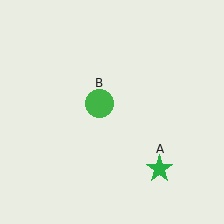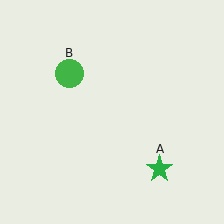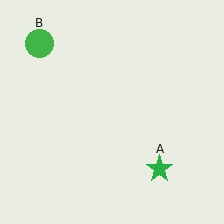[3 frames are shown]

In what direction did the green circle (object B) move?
The green circle (object B) moved up and to the left.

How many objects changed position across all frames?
1 object changed position: green circle (object B).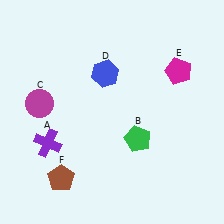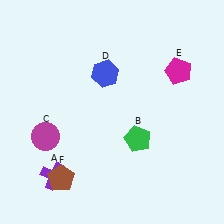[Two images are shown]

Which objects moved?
The objects that moved are: the purple cross (A), the magenta circle (C).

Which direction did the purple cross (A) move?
The purple cross (A) moved down.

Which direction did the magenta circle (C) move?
The magenta circle (C) moved down.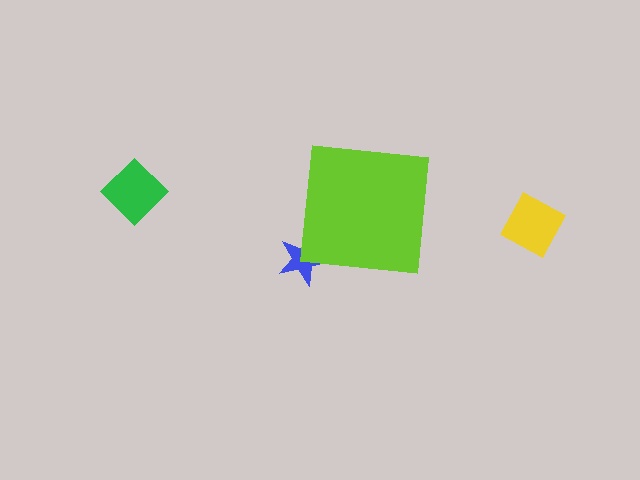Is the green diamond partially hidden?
No, the green diamond is fully visible.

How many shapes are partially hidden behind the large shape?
1 shape is partially hidden.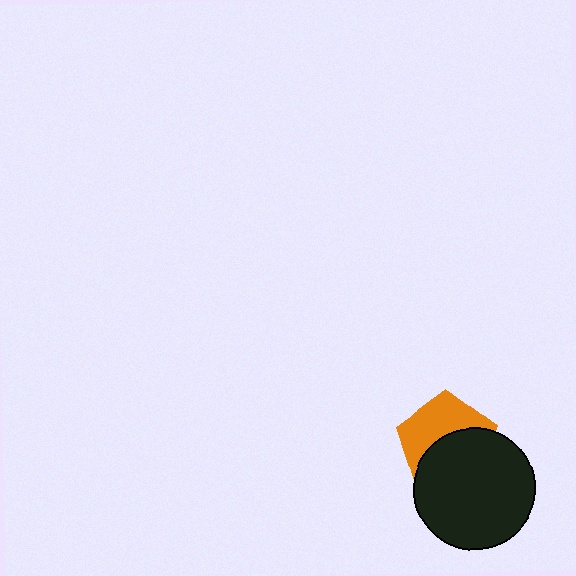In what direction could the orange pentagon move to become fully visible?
The orange pentagon could move up. That would shift it out from behind the black circle entirely.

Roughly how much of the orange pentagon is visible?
About half of it is visible (roughly 48%).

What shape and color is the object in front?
The object in front is a black circle.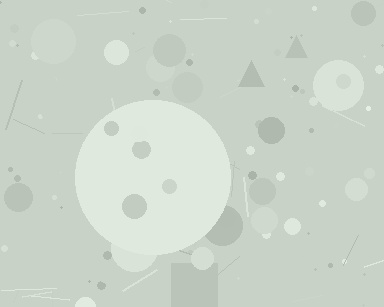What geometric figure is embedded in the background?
A circle is embedded in the background.